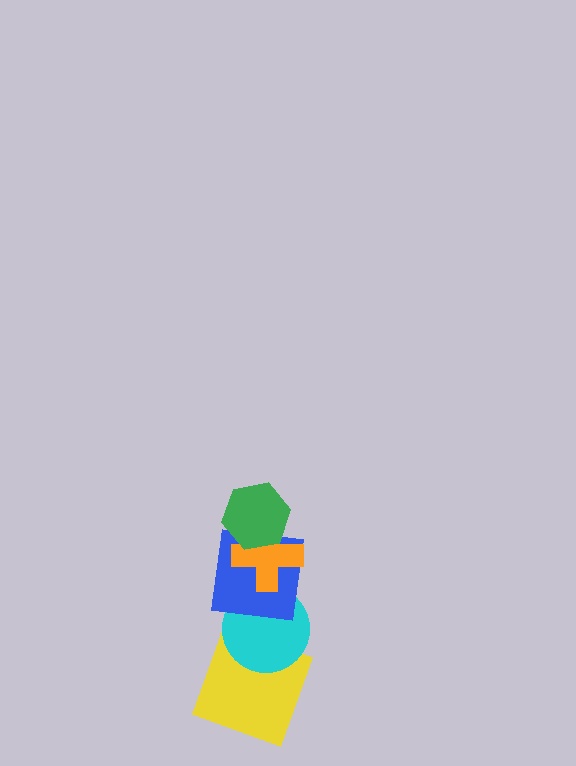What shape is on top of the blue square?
The orange cross is on top of the blue square.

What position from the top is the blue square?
The blue square is 3rd from the top.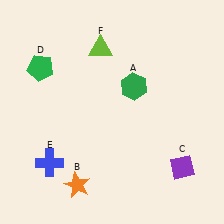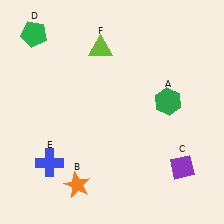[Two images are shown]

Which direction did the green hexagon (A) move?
The green hexagon (A) moved right.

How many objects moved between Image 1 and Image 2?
2 objects moved between the two images.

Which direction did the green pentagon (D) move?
The green pentagon (D) moved up.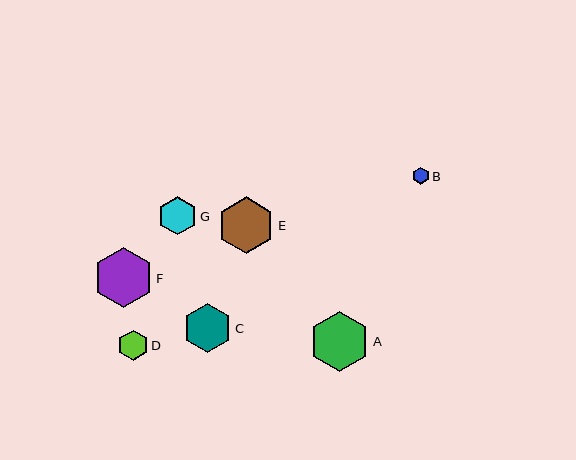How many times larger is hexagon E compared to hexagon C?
Hexagon E is approximately 1.2 times the size of hexagon C.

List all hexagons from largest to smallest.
From largest to smallest: F, A, E, C, G, D, B.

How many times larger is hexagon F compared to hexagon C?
Hexagon F is approximately 1.2 times the size of hexagon C.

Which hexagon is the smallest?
Hexagon B is the smallest with a size of approximately 17 pixels.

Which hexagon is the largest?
Hexagon F is the largest with a size of approximately 60 pixels.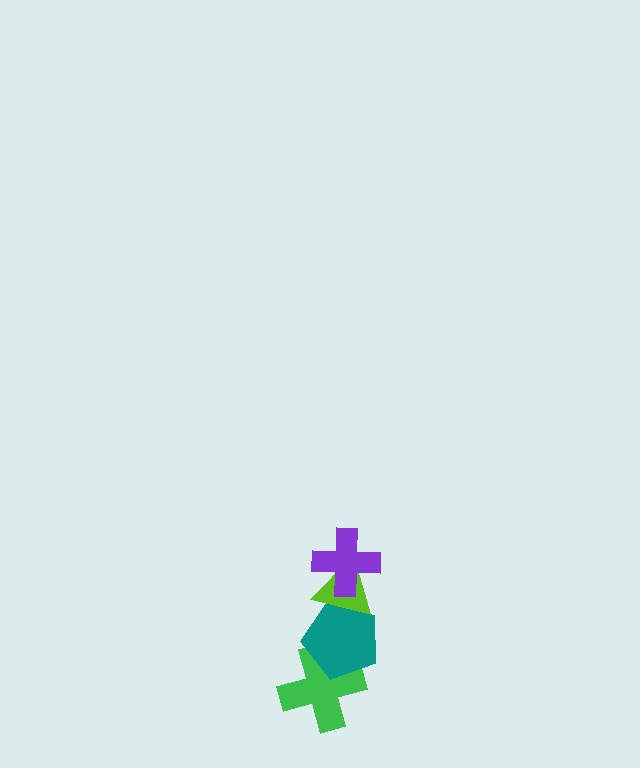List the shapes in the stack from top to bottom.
From top to bottom: the purple cross, the lime triangle, the teal pentagon, the green cross.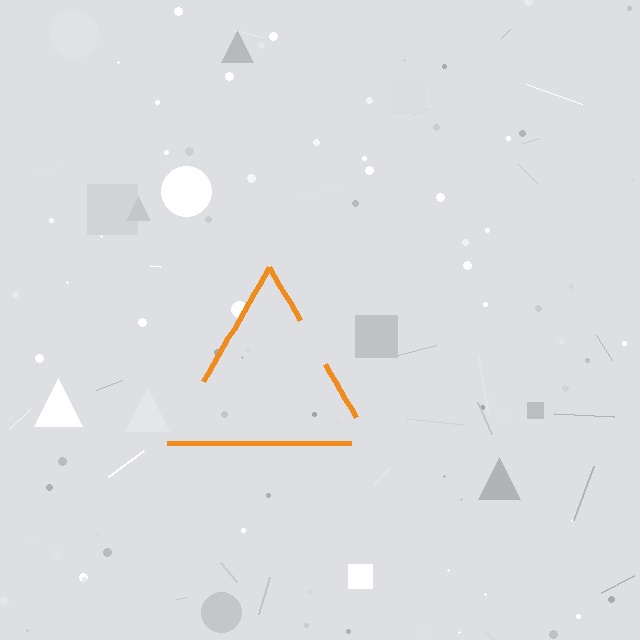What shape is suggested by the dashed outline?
The dashed outline suggests a triangle.